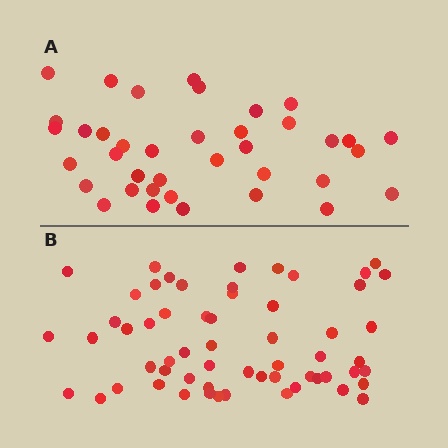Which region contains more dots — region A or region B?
Region B (the bottom region) has more dots.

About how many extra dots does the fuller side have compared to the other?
Region B has approximately 20 more dots than region A.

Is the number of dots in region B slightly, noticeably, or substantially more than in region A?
Region B has substantially more. The ratio is roughly 1.6 to 1.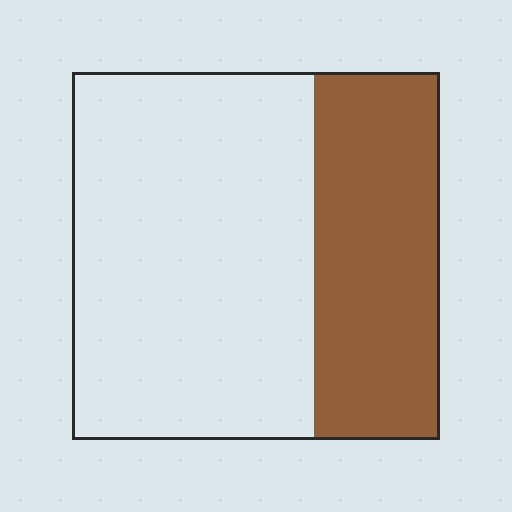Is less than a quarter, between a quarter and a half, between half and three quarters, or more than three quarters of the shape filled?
Between a quarter and a half.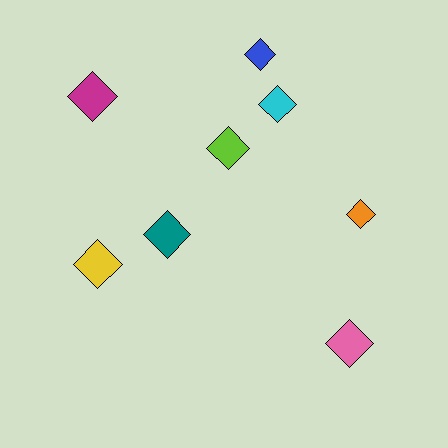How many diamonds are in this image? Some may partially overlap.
There are 8 diamonds.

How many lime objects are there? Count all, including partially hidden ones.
There is 1 lime object.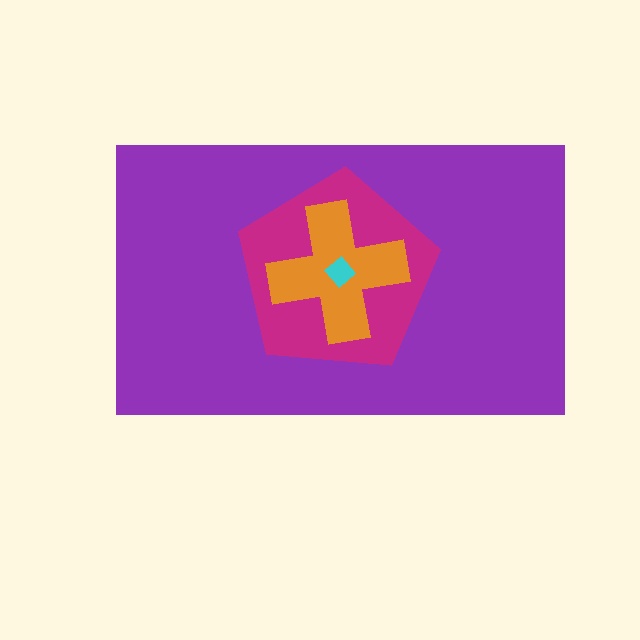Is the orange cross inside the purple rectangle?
Yes.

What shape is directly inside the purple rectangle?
The magenta pentagon.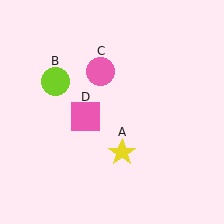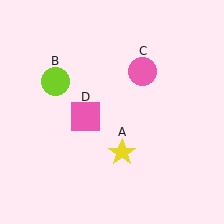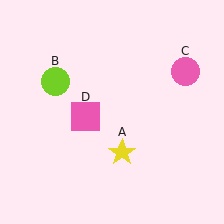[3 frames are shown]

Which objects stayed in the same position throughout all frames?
Yellow star (object A) and lime circle (object B) and pink square (object D) remained stationary.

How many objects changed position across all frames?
1 object changed position: pink circle (object C).